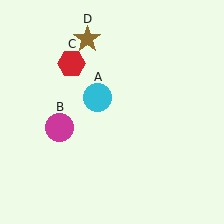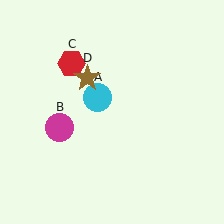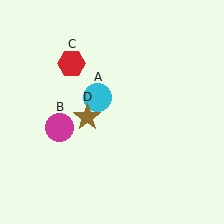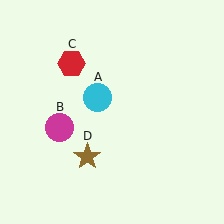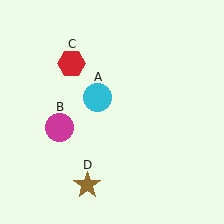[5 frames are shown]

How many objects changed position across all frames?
1 object changed position: brown star (object D).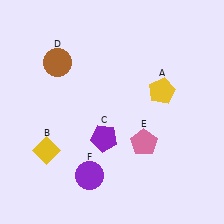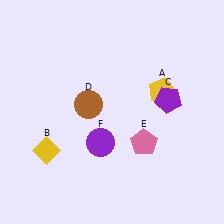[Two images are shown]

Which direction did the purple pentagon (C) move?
The purple pentagon (C) moved right.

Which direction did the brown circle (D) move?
The brown circle (D) moved down.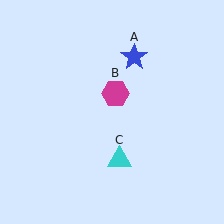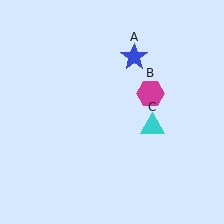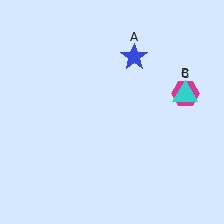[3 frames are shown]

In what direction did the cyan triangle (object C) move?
The cyan triangle (object C) moved up and to the right.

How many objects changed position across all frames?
2 objects changed position: magenta hexagon (object B), cyan triangle (object C).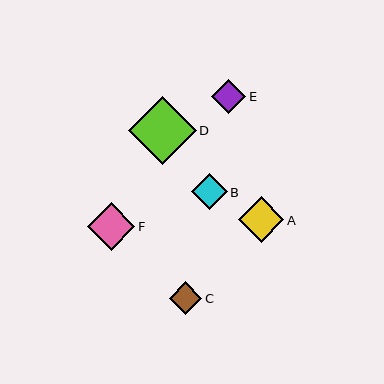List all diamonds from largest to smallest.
From largest to smallest: D, F, A, B, E, C.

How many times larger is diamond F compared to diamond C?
Diamond F is approximately 1.5 times the size of diamond C.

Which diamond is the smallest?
Diamond C is the smallest with a size of approximately 32 pixels.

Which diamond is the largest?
Diamond D is the largest with a size of approximately 68 pixels.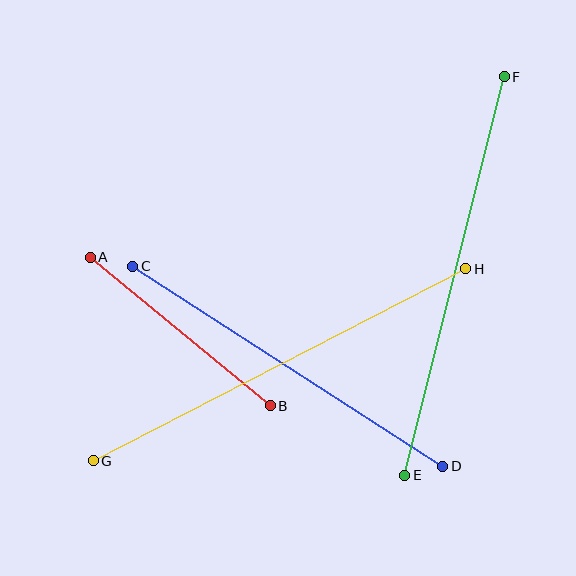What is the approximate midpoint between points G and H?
The midpoint is at approximately (279, 365) pixels.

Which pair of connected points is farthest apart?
Points G and H are farthest apart.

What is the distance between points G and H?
The distance is approximately 419 pixels.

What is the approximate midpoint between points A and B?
The midpoint is at approximately (180, 332) pixels.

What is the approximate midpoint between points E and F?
The midpoint is at approximately (454, 276) pixels.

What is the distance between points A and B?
The distance is approximately 233 pixels.